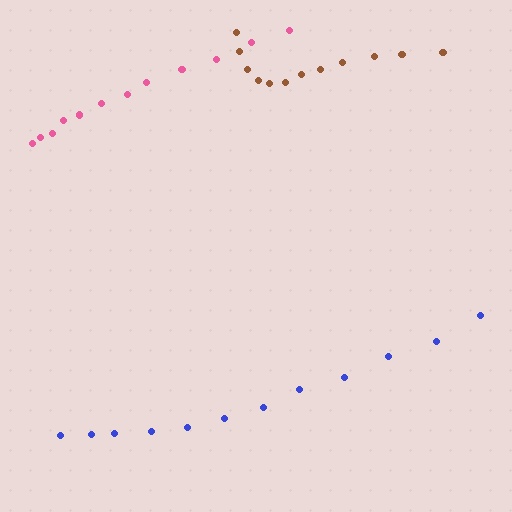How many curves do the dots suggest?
There are 3 distinct paths.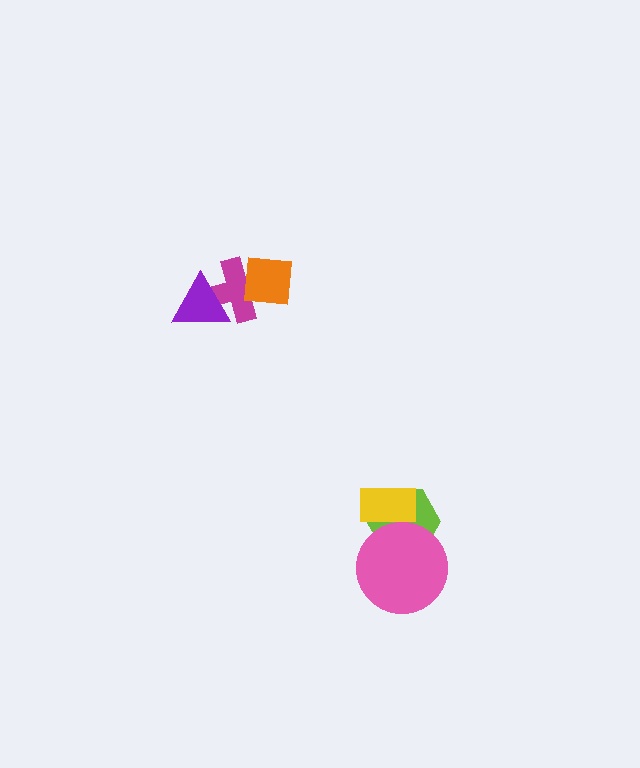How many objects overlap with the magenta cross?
2 objects overlap with the magenta cross.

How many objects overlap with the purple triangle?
1 object overlaps with the purple triangle.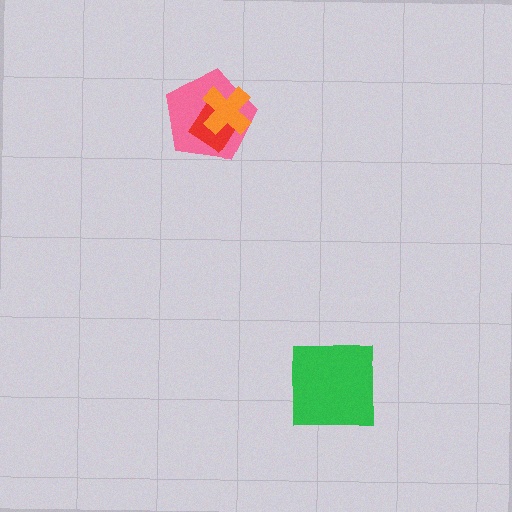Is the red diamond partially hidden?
Yes, it is partially covered by another shape.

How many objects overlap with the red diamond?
2 objects overlap with the red diamond.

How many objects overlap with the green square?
0 objects overlap with the green square.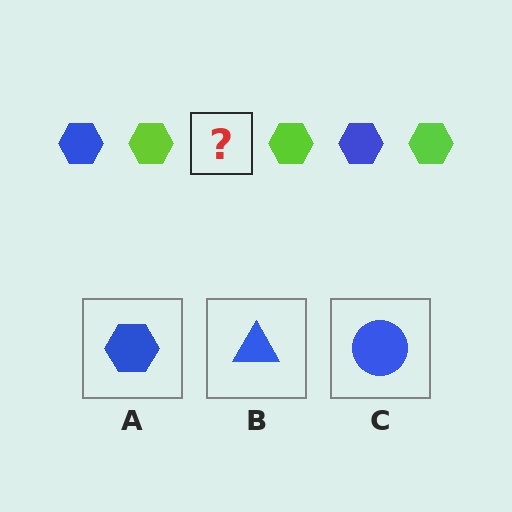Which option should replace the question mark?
Option A.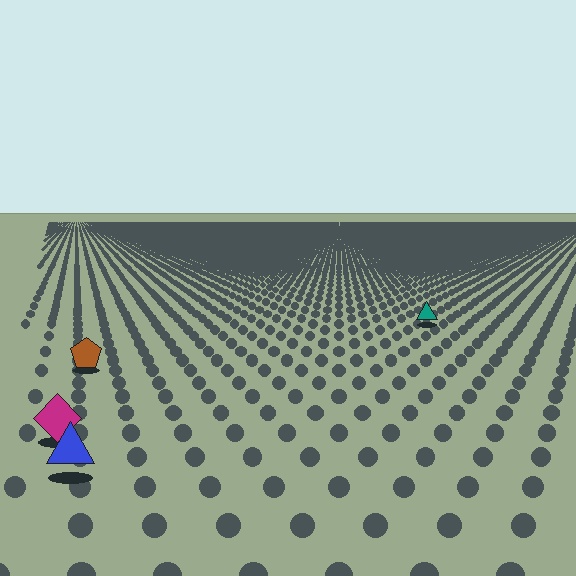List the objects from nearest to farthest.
From nearest to farthest: the blue triangle, the magenta diamond, the brown pentagon, the teal triangle.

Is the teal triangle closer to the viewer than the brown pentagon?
No. The brown pentagon is closer — you can tell from the texture gradient: the ground texture is coarser near it.